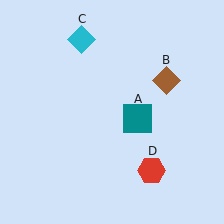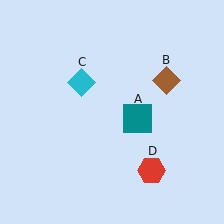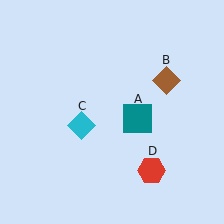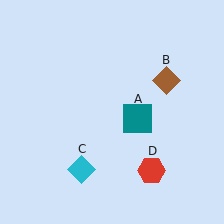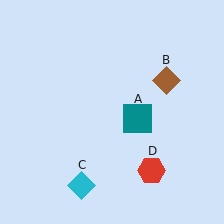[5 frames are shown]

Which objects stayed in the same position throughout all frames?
Teal square (object A) and brown diamond (object B) and red hexagon (object D) remained stationary.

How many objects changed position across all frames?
1 object changed position: cyan diamond (object C).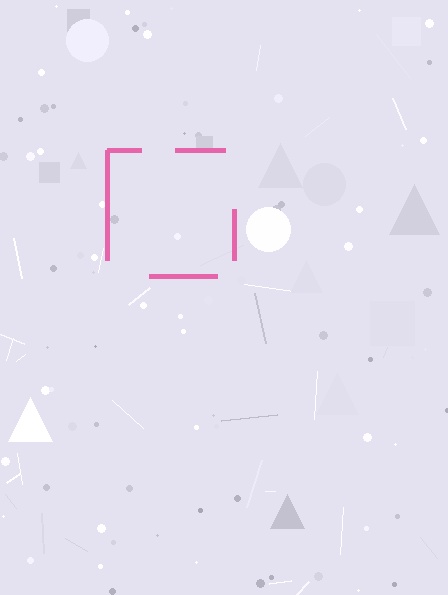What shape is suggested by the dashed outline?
The dashed outline suggests a square.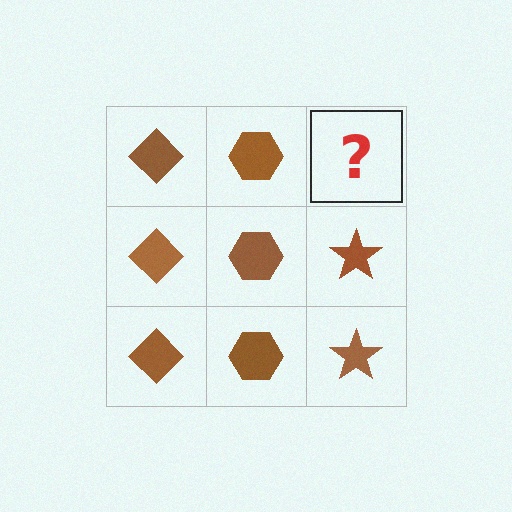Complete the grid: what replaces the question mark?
The question mark should be replaced with a brown star.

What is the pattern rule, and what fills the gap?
The rule is that each column has a consistent shape. The gap should be filled with a brown star.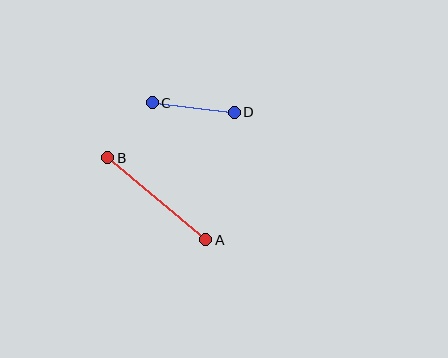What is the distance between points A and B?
The distance is approximately 128 pixels.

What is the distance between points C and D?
The distance is approximately 83 pixels.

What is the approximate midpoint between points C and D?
The midpoint is at approximately (193, 108) pixels.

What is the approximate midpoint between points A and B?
The midpoint is at approximately (157, 199) pixels.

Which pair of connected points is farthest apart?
Points A and B are farthest apart.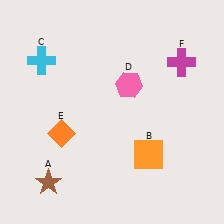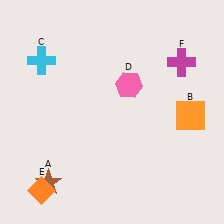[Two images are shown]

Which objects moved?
The objects that moved are: the orange square (B), the orange diamond (E).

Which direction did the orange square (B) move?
The orange square (B) moved right.